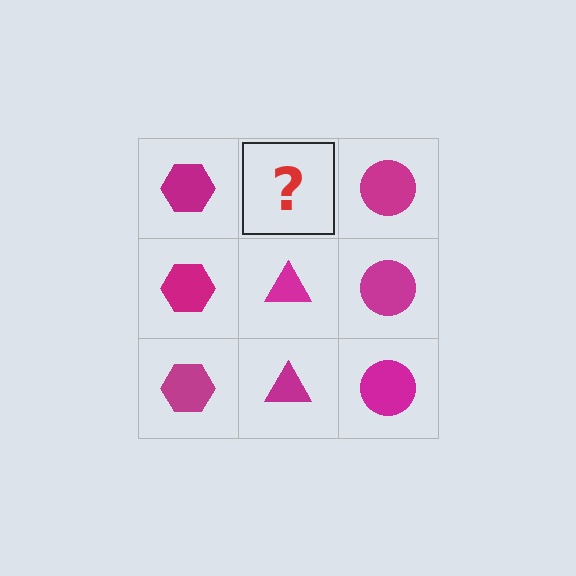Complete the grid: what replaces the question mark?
The question mark should be replaced with a magenta triangle.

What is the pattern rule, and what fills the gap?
The rule is that each column has a consistent shape. The gap should be filled with a magenta triangle.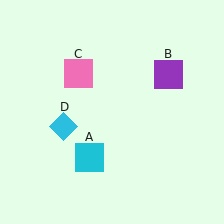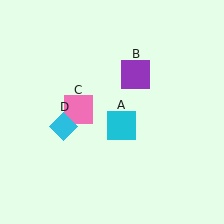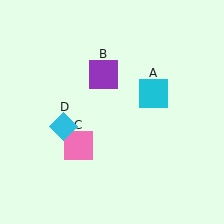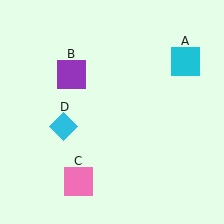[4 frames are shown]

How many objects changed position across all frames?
3 objects changed position: cyan square (object A), purple square (object B), pink square (object C).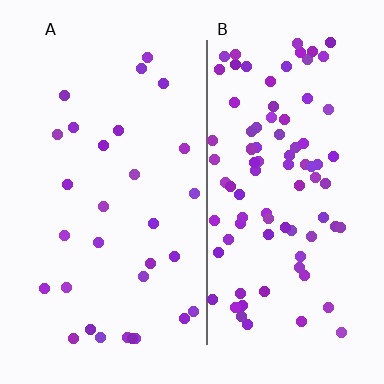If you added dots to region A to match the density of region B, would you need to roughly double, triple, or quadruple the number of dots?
Approximately triple.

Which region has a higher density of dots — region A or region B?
B (the right).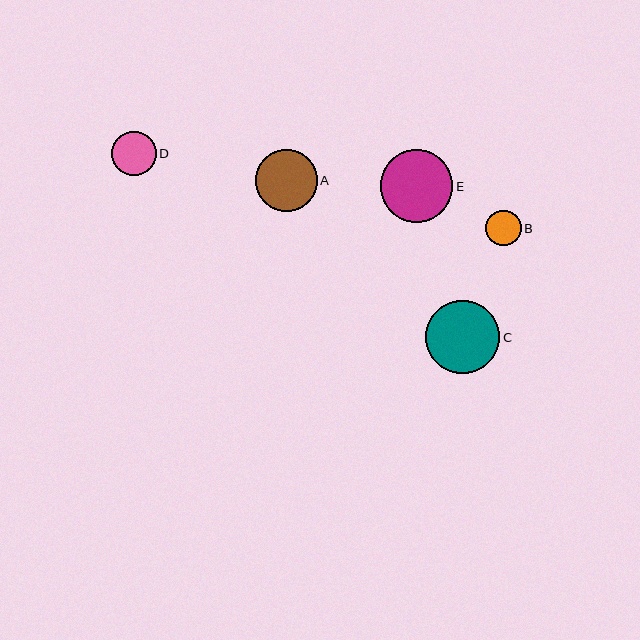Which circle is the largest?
Circle C is the largest with a size of approximately 74 pixels.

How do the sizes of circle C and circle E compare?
Circle C and circle E are approximately the same size.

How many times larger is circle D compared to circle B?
Circle D is approximately 1.2 times the size of circle B.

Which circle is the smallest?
Circle B is the smallest with a size of approximately 36 pixels.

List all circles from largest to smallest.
From largest to smallest: C, E, A, D, B.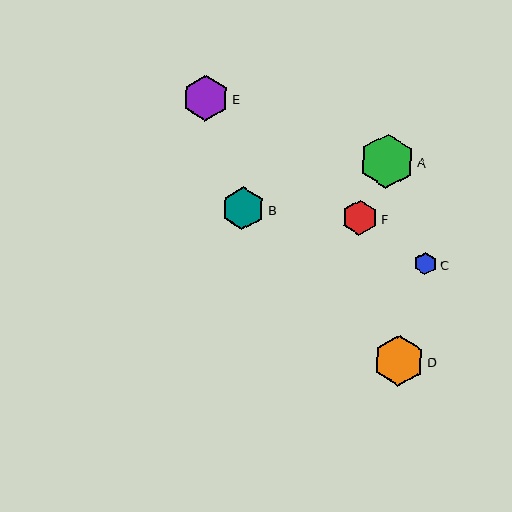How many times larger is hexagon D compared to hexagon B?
Hexagon D is approximately 1.2 times the size of hexagon B.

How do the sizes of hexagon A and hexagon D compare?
Hexagon A and hexagon D are approximately the same size.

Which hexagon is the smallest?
Hexagon C is the smallest with a size of approximately 22 pixels.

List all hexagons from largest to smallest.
From largest to smallest: A, D, E, B, F, C.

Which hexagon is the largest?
Hexagon A is the largest with a size of approximately 54 pixels.